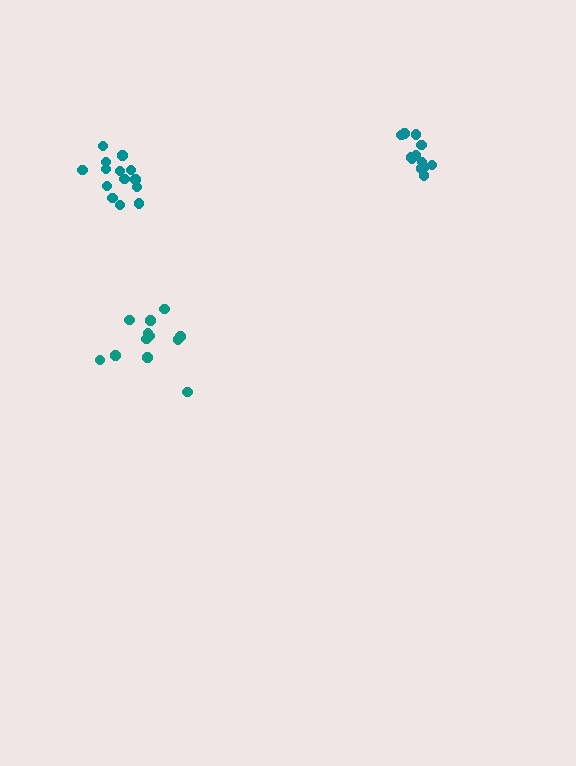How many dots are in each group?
Group 1: 12 dots, Group 2: 13 dots, Group 3: 14 dots (39 total).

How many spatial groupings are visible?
There are 3 spatial groupings.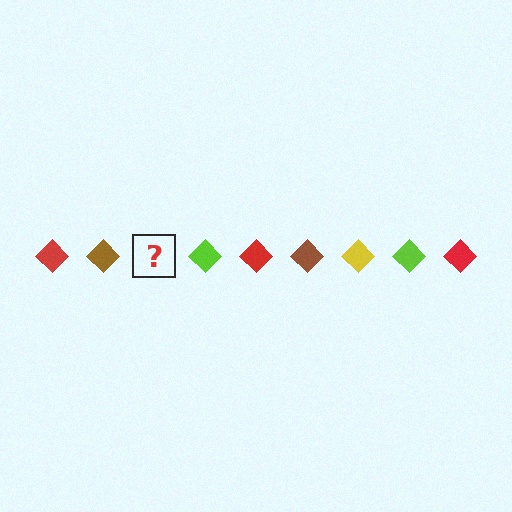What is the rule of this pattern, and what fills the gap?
The rule is that the pattern cycles through red, brown, yellow, lime diamonds. The gap should be filled with a yellow diamond.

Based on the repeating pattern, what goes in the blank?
The blank should be a yellow diamond.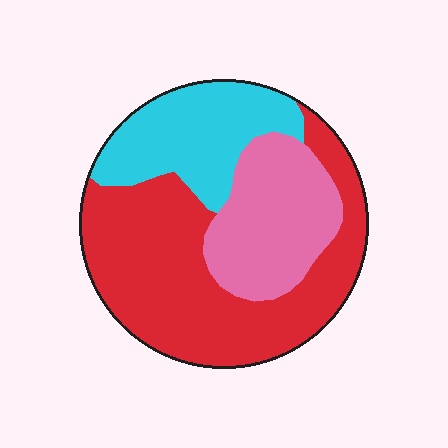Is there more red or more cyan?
Red.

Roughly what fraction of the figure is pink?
Pink takes up about one quarter (1/4) of the figure.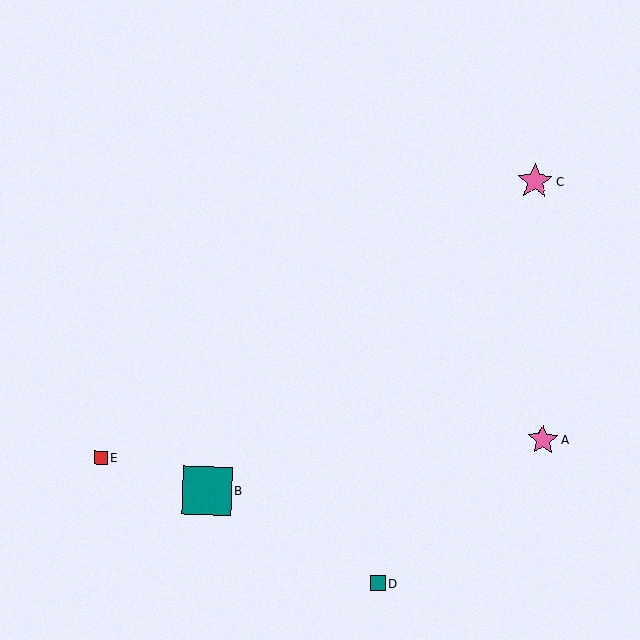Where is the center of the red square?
The center of the red square is at (101, 458).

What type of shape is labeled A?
Shape A is a pink star.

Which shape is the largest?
The teal square (labeled B) is the largest.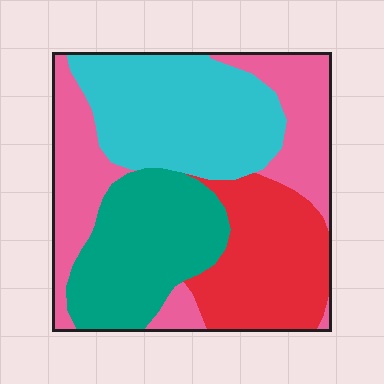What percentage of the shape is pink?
Pink covers around 30% of the shape.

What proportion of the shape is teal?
Teal covers around 25% of the shape.